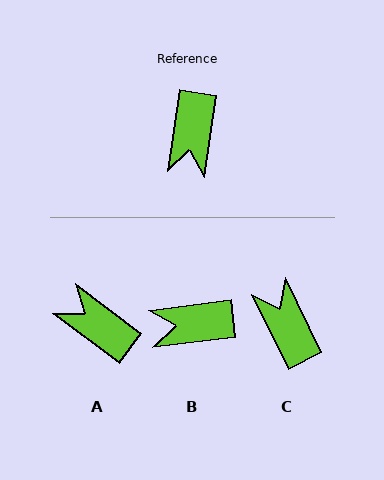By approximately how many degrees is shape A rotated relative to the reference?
Approximately 118 degrees clockwise.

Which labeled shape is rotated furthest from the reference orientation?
C, about 145 degrees away.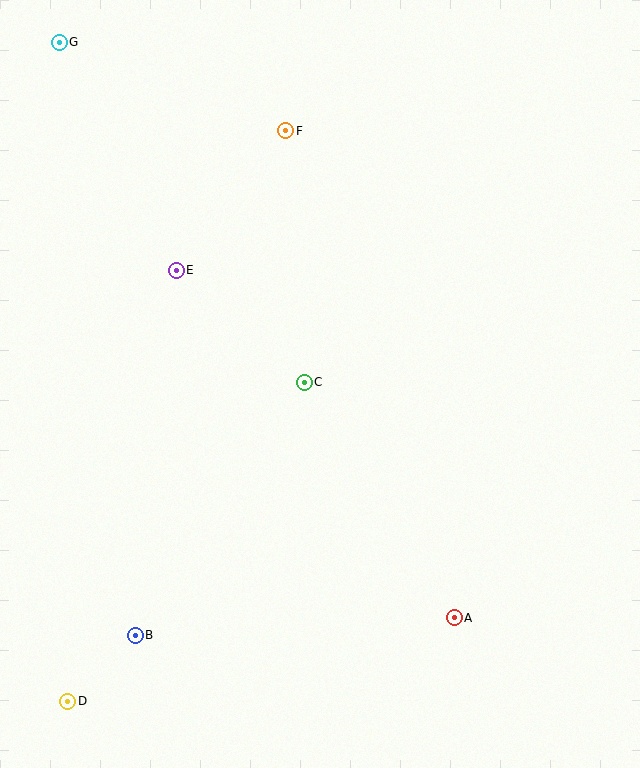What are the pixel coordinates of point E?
Point E is at (176, 270).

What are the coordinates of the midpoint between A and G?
The midpoint between A and G is at (257, 330).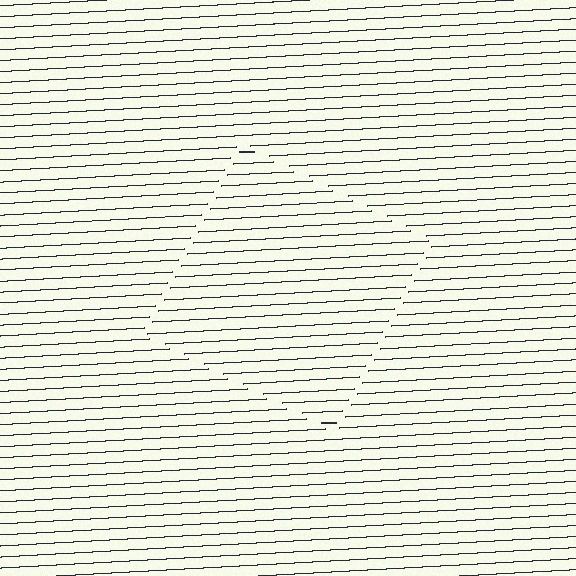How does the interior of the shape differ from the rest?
The interior of the shape contains the same grating, shifted by half a period — the contour is defined by the phase discontinuity where line-ends from the inner and outer gratings abut.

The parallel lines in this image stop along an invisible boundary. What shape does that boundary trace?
An illusory square. The interior of the shape contains the same grating, shifted by half a period — the contour is defined by the phase discontinuity where line-ends from the inner and outer gratings abut.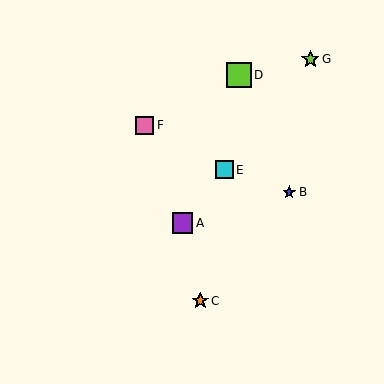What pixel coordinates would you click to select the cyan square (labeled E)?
Click at (225, 170) to select the cyan square E.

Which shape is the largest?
The lime square (labeled D) is the largest.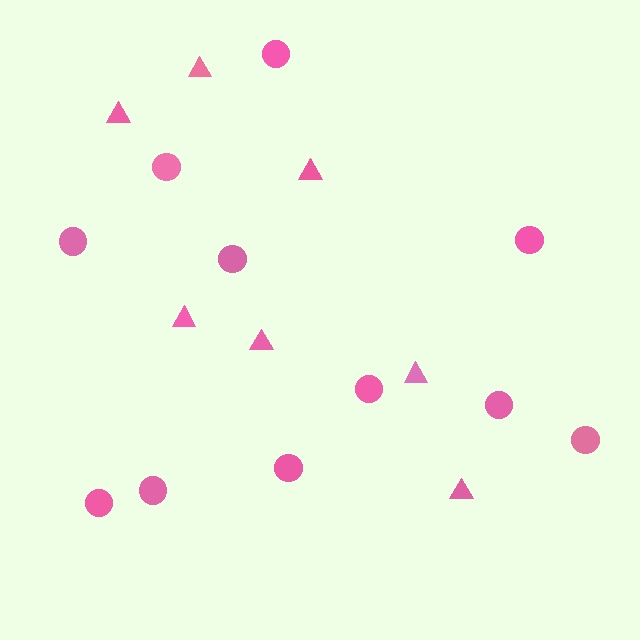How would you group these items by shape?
There are 2 groups: one group of circles (11) and one group of triangles (7).